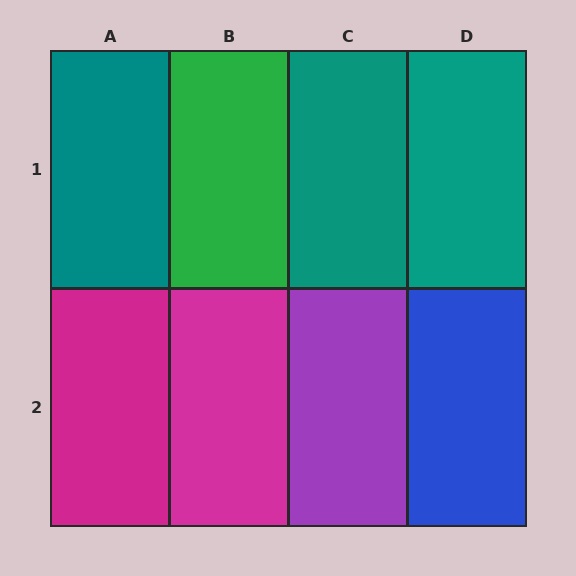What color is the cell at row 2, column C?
Purple.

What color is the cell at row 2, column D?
Blue.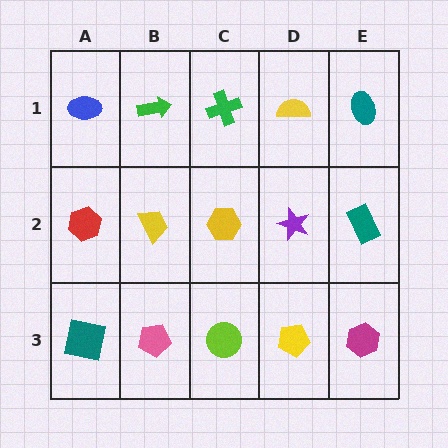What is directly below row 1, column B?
A yellow trapezoid.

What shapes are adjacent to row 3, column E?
A teal rectangle (row 2, column E), a yellow pentagon (row 3, column D).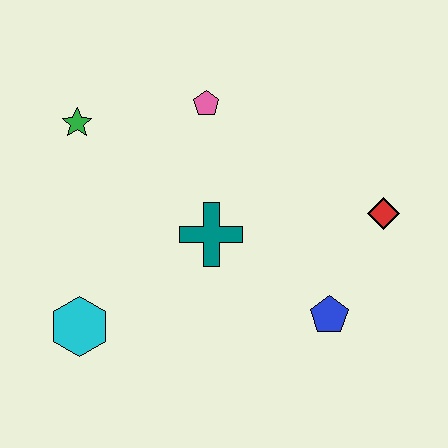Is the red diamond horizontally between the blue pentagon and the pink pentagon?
No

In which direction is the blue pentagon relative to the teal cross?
The blue pentagon is to the right of the teal cross.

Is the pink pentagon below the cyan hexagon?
No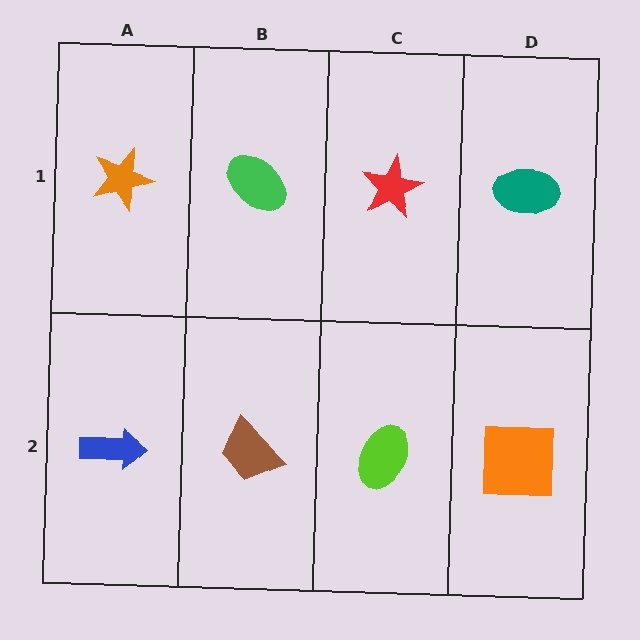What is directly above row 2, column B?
A green ellipse.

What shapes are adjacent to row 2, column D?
A teal ellipse (row 1, column D), a lime ellipse (row 2, column C).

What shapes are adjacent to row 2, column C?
A red star (row 1, column C), a brown trapezoid (row 2, column B), an orange square (row 2, column D).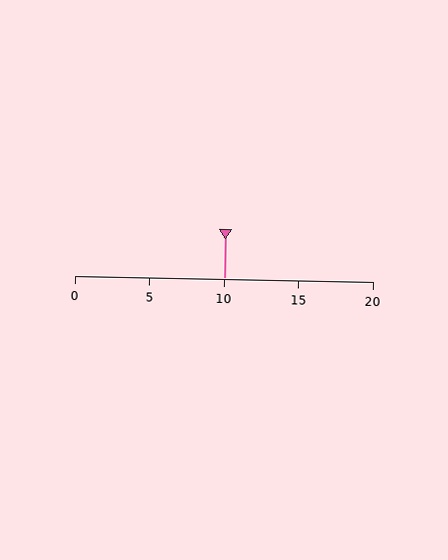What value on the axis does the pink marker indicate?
The marker indicates approximately 10.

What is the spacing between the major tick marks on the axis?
The major ticks are spaced 5 apart.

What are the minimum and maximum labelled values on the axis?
The axis runs from 0 to 20.